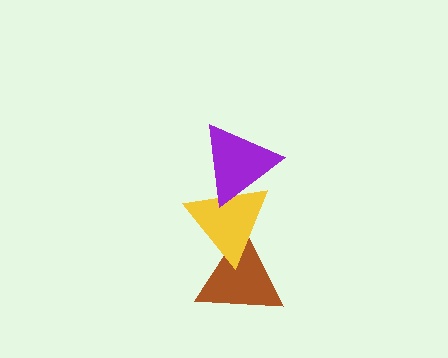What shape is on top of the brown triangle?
The yellow triangle is on top of the brown triangle.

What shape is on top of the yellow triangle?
The purple triangle is on top of the yellow triangle.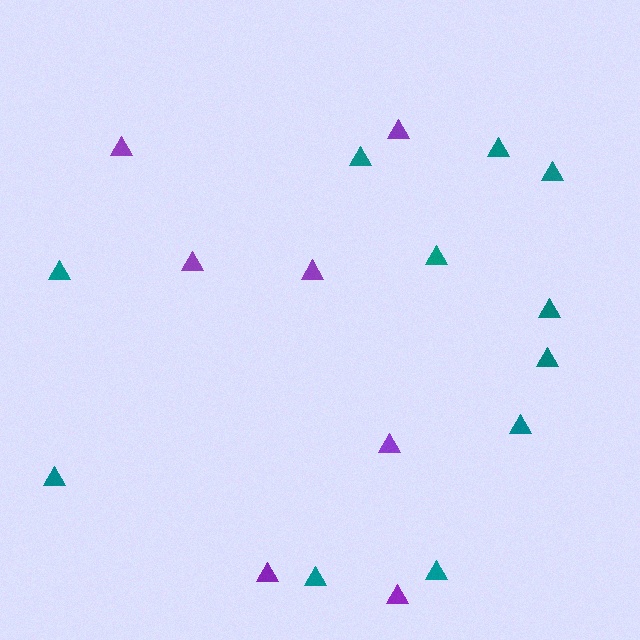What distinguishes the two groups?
There are 2 groups: one group of purple triangles (7) and one group of teal triangles (11).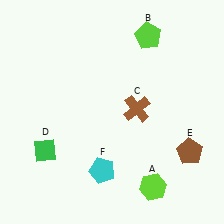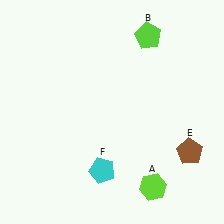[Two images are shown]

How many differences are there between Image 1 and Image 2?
There are 2 differences between the two images.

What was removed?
The brown cross (C), the green diamond (D) were removed in Image 2.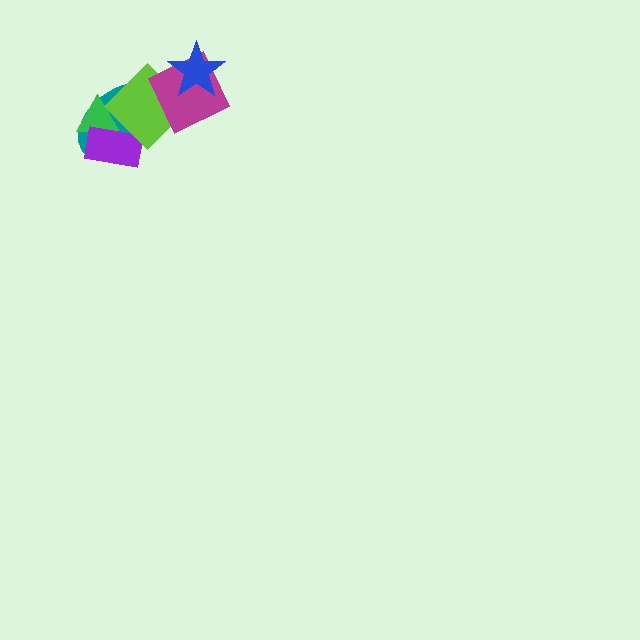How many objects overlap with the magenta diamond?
3 objects overlap with the magenta diamond.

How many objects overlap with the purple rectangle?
3 objects overlap with the purple rectangle.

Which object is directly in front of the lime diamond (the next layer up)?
The magenta diamond is directly in front of the lime diamond.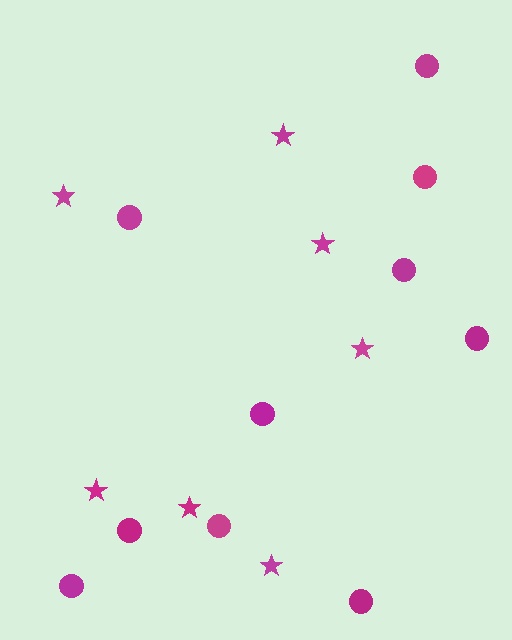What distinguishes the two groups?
There are 2 groups: one group of stars (7) and one group of circles (10).